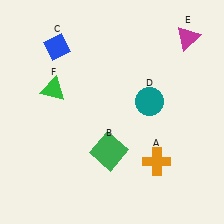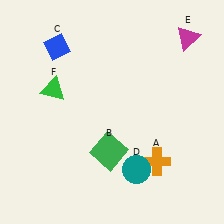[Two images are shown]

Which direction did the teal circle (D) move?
The teal circle (D) moved down.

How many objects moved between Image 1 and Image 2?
1 object moved between the two images.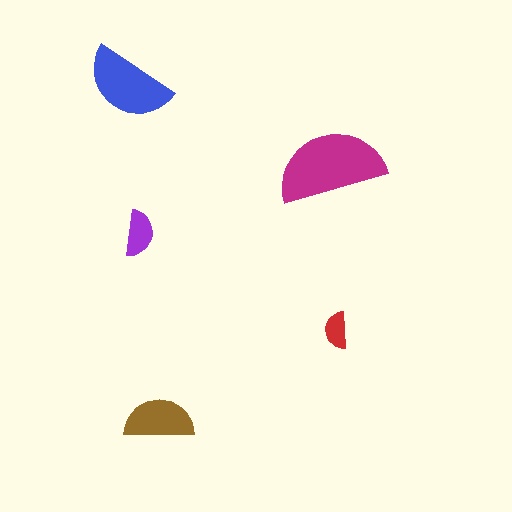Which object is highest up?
The blue semicircle is topmost.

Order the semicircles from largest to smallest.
the magenta one, the blue one, the brown one, the purple one, the red one.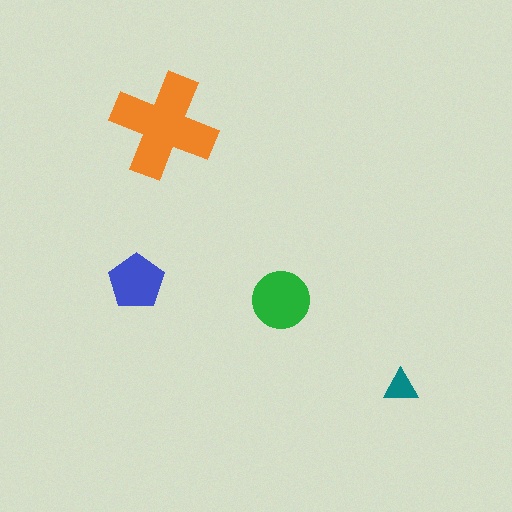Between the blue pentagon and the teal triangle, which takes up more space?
The blue pentagon.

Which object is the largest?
The orange cross.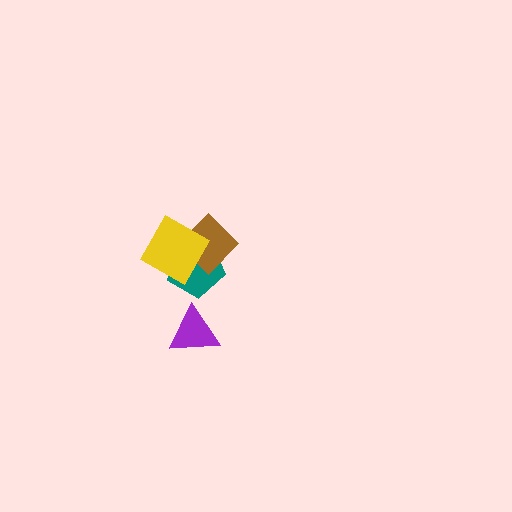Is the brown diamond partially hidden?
Yes, it is partially covered by another shape.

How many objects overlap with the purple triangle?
0 objects overlap with the purple triangle.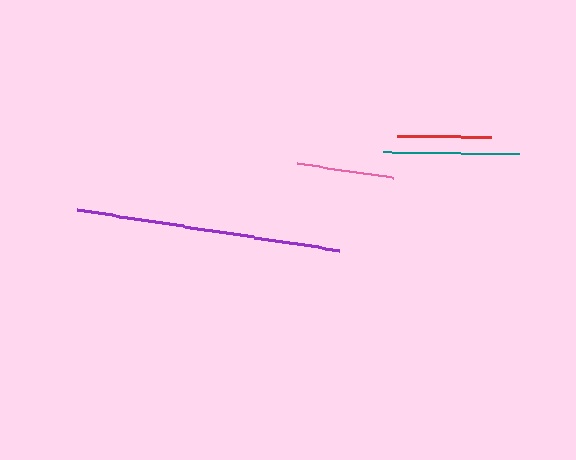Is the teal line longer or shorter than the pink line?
The teal line is longer than the pink line.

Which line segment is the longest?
The purple line is the longest at approximately 265 pixels.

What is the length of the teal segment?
The teal segment is approximately 136 pixels long.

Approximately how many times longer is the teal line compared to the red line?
The teal line is approximately 1.5 times the length of the red line.